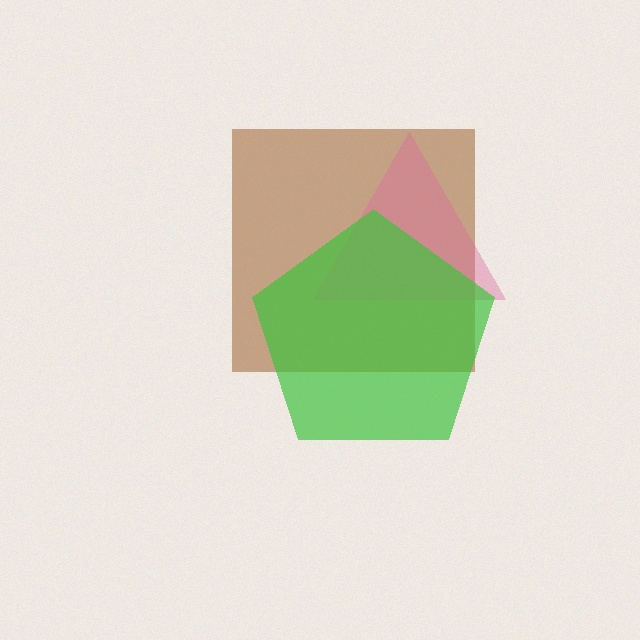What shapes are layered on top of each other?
The layered shapes are: a brown square, a pink triangle, a green pentagon.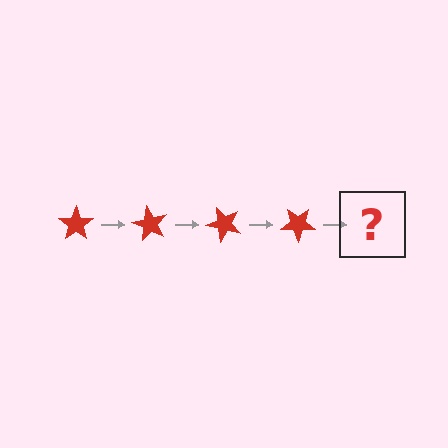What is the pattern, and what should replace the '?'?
The pattern is that the star rotates 60 degrees each step. The '?' should be a red star rotated 240 degrees.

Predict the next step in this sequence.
The next step is a red star rotated 240 degrees.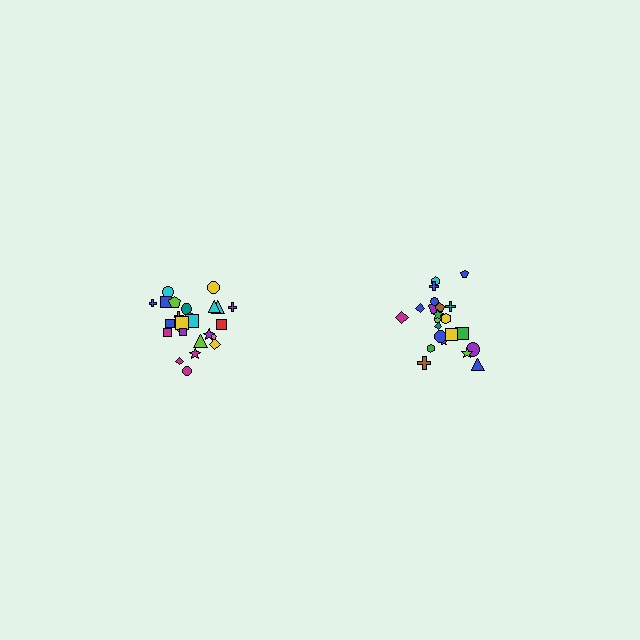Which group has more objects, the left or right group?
The left group.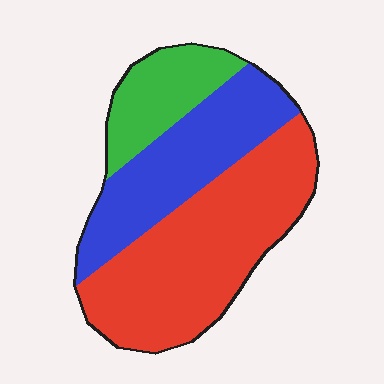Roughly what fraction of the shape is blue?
Blue takes up between a quarter and a half of the shape.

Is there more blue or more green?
Blue.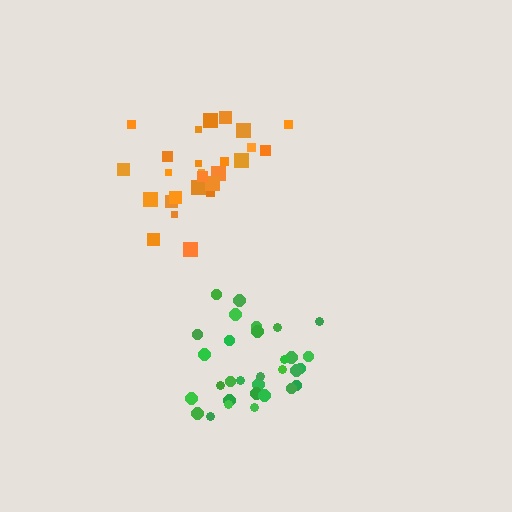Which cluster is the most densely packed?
Green.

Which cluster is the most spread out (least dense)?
Orange.